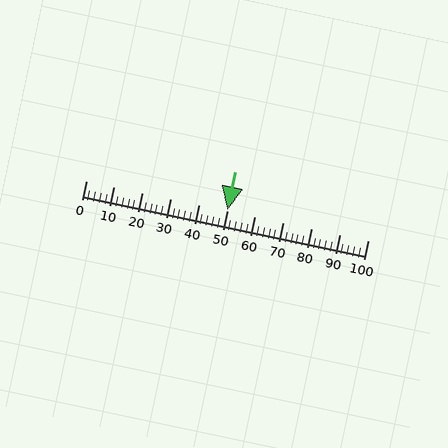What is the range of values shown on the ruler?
The ruler shows values from 0 to 100.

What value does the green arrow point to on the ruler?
The green arrow points to approximately 50.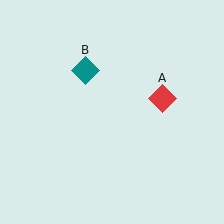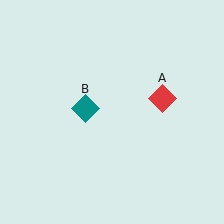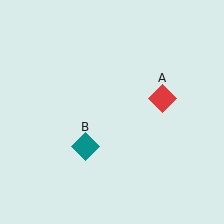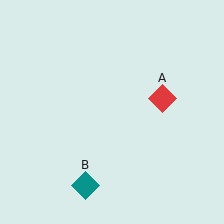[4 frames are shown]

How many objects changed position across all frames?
1 object changed position: teal diamond (object B).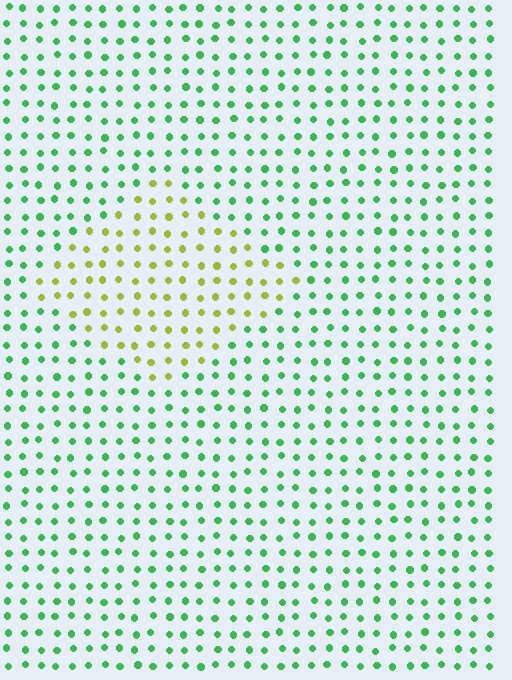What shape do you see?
I see a diamond.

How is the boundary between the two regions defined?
The boundary is defined purely by a slight shift in hue (about 56 degrees). Spacing, size, and orientation are identical on both sides.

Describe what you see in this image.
The image is filled with small green elements in a uniform arrangement. A diamond-shaped region is visible where the elements are tinted to a slightly different hue, forming a subtle color boundary.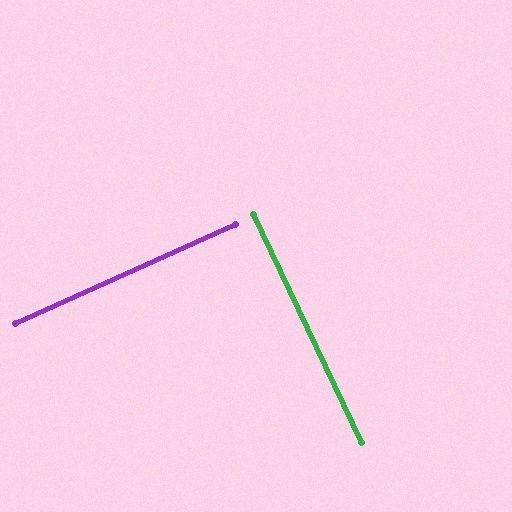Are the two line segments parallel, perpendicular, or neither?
Perpendicular — they meet at approximately 89°.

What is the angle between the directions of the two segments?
Approximately 89 degrees.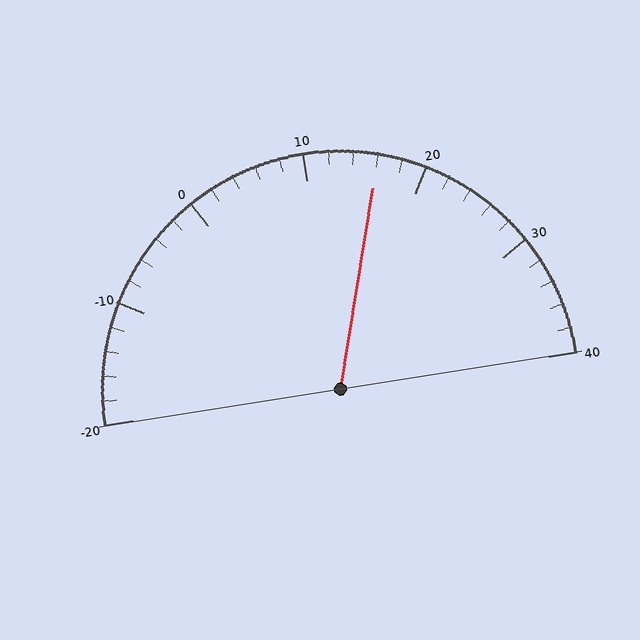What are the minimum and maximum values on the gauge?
The gauge ranges from -20 to 40.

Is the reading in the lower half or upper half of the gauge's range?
The reading is in the upper half of the range (-20 to 40).